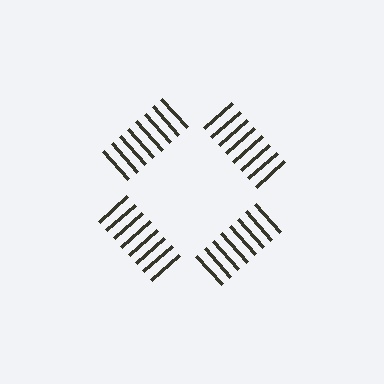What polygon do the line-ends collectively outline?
An illusory square — the line segments terminate on its edges but no continuous stroke is drawn.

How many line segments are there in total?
32 — 8 along each of the 4 edges.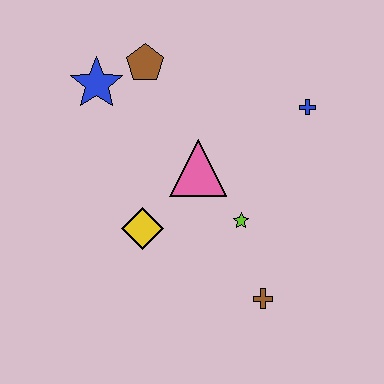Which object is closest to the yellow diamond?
The pink triangle is closest to the yellow diamond.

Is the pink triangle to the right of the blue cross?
No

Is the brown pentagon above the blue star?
Yes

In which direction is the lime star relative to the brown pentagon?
The lime star is below the brown pentagon.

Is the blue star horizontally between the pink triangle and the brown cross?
No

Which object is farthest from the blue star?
The brown cross is farthest from the blue star.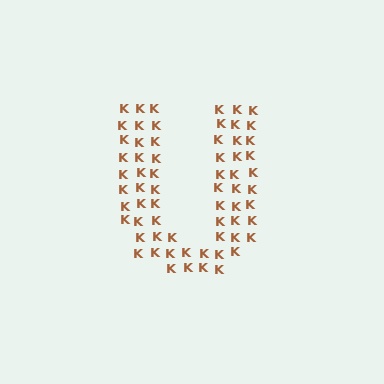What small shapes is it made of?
It is made of small letter K's.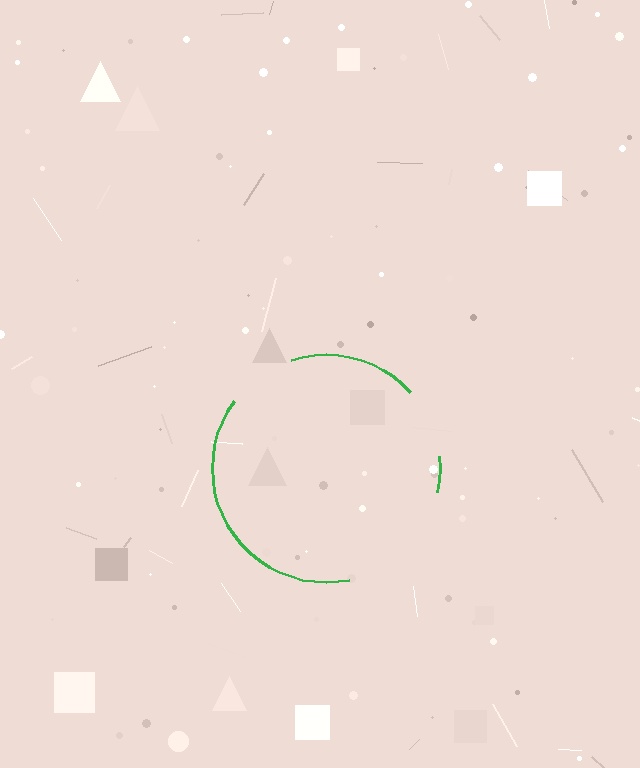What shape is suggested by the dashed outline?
The dashed outline suggests a circle.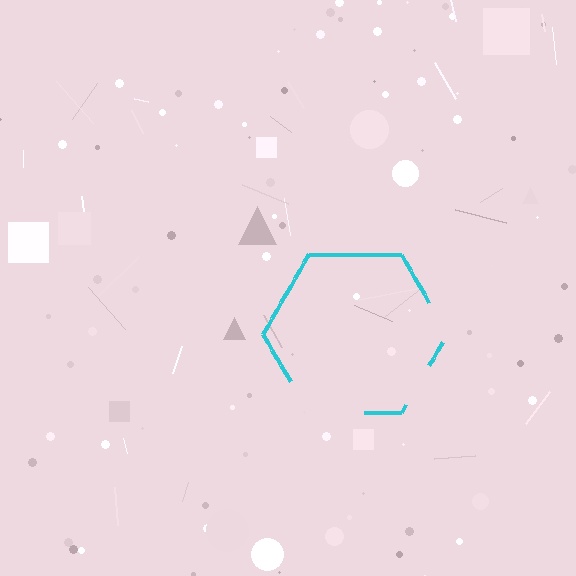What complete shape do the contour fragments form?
The contour fragments form a hexagon.